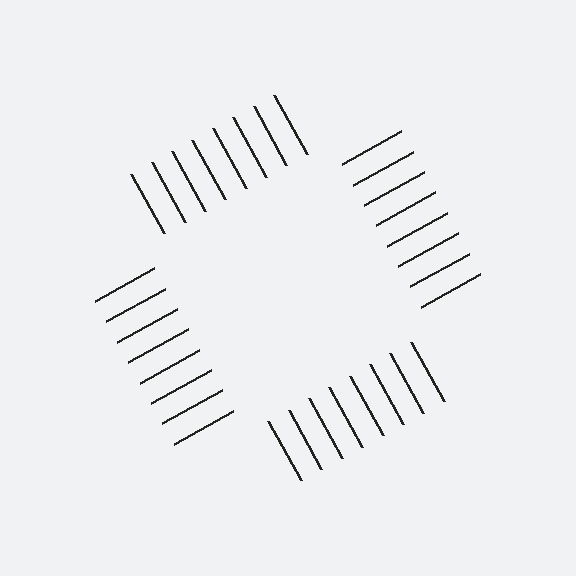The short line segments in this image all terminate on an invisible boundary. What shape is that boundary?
An illusory square — the line segments terminate on its edges but no continuous stroke is drawn.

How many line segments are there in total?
32 — 8 along each of the 4 edges.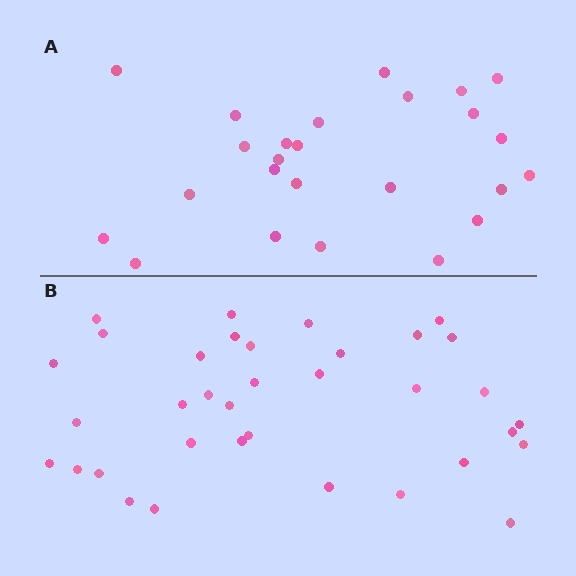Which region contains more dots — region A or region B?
Region B (the bottom region) has more dots.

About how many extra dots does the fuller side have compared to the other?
Region B has roughly 10 or so more dots than region A.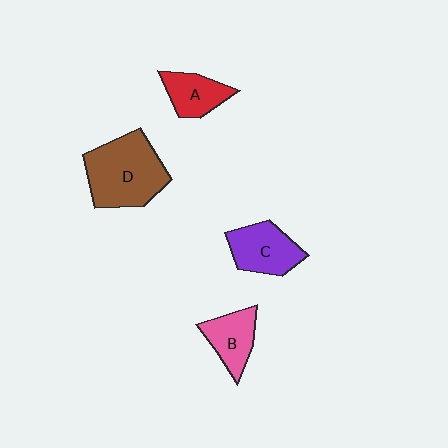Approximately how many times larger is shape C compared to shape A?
Approximately 1.3 times.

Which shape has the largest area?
Shape D (brown).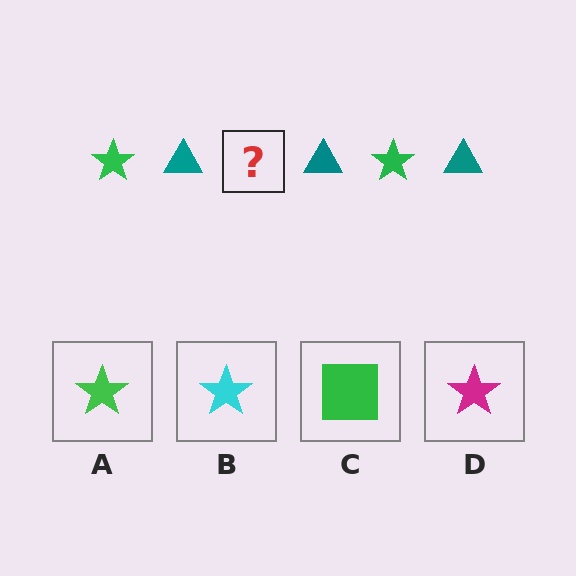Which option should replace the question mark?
Option A.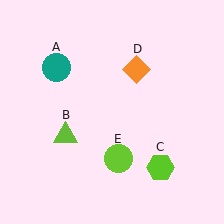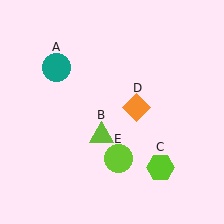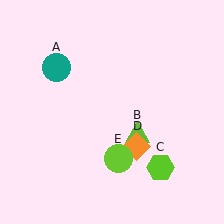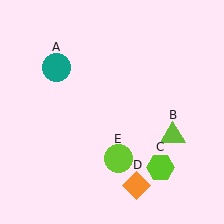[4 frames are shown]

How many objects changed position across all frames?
2 objects changed position: lime triangle (object B), orange diamond (object D).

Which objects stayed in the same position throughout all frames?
Teal circle (object A) and lime hexagon (object C) and lime circle (object E) remained stationary.